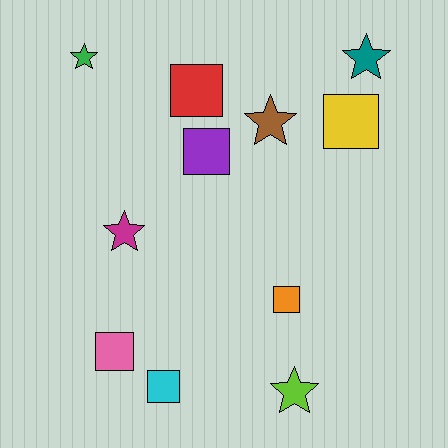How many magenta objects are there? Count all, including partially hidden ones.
There is 1 magenta object.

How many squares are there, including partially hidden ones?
There are 6 squares.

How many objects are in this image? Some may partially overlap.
There are 11 objects.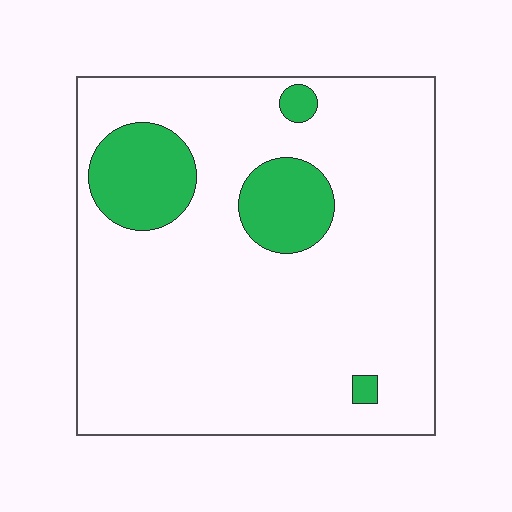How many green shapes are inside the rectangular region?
4.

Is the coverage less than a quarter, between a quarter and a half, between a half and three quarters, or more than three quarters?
Less than a quarter.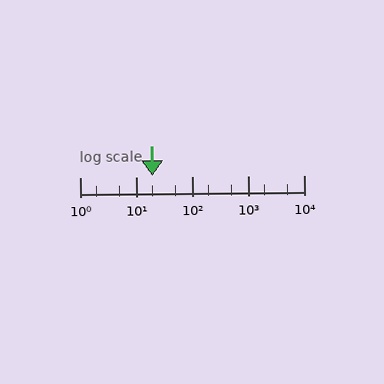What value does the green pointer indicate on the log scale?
The pointer indicates approximately 20.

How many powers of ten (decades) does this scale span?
The scale spans 4 decades, from 1 to 10000.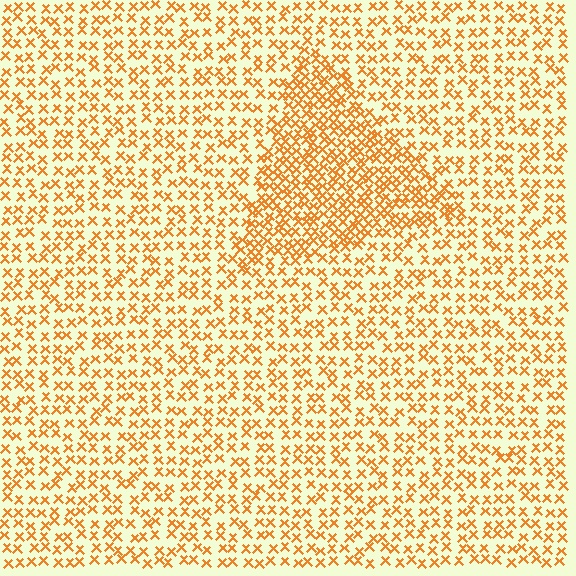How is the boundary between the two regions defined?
The boundary is defined by a change in element density (approximately 1.9x ratio). All elements are the same color, size, and shape.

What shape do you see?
I see a triangle.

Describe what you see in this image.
The image contains small orange elements arranged at two different densities. A triangle-shaped region is visible where the elements are more densely packed than the surrounding area.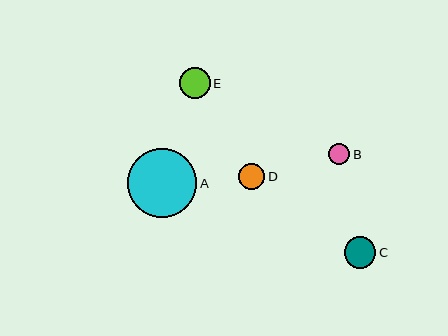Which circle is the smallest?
Circle B is the smallest with a size of approximately 21 pixels.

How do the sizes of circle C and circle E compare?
Circle C and circle E are approximately the same size.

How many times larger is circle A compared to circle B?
Circle A is approximately 3.3 times the size of circle B.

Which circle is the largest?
Circle A is the largest with a size of approximately 69 pixels.